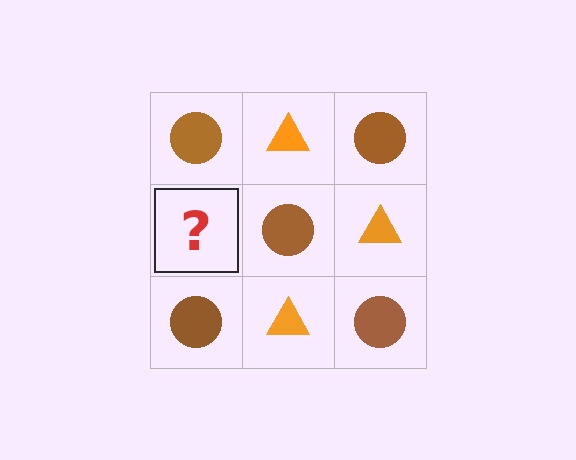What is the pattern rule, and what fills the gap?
The rule is that it alternates brown circle and orange triangle in a checkerboard pattern. The gap should be filled with an orange triangle.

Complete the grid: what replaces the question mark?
The question mark should be replaced with an orange triangle.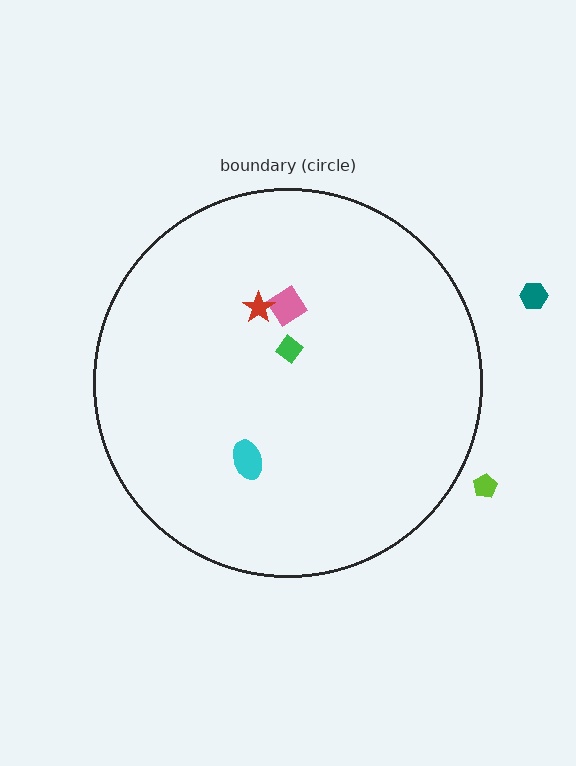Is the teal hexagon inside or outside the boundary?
Outside.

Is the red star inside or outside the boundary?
Inside.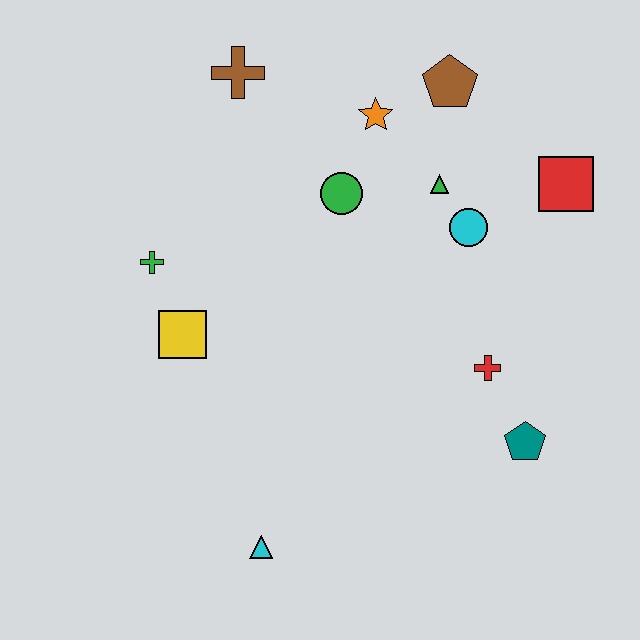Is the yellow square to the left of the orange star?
Yes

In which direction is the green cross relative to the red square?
The green cross is to the left of the red square.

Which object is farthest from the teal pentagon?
The brown cross is farthest from the teal pentagon.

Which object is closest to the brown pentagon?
The orange star is closest to the brown pentagon.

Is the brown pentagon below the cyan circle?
No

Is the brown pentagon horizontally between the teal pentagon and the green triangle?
Yes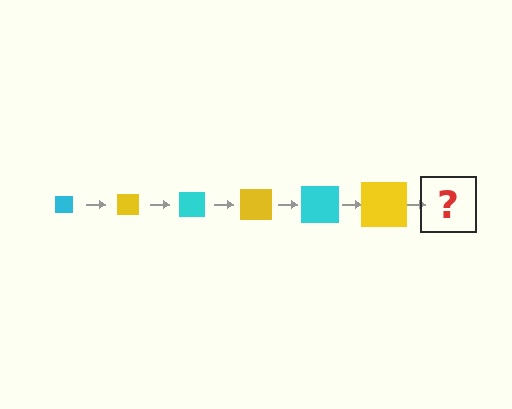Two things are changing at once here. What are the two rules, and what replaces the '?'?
The two rules are that the square grows larger each step and the color cycles through cyan and yellow. The '?' should be a cyan square, larger than the previous one.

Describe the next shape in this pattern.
It should be a cyan square, larger than the previous one.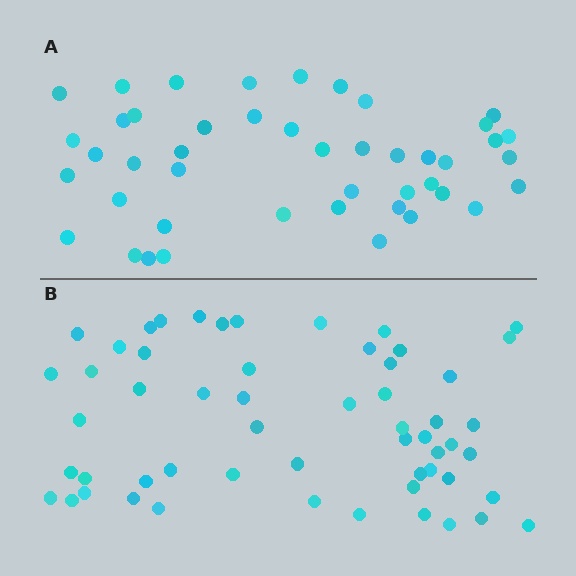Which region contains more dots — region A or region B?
Region B (the bottom region) has more dots.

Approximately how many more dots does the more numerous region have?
Region B has roughly 12 or so more dots than region A.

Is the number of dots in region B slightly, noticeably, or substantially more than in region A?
Region B has only slightly more — the two regions are fairly close. The ratio is roughly 1.2 to 1.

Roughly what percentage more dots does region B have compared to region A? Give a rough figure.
About 25% more.